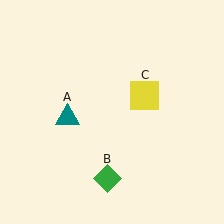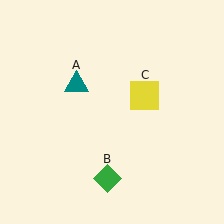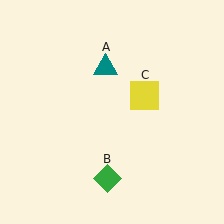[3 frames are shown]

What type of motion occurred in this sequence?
The teal triangle (object A) rotated clockwise around the center of the scene.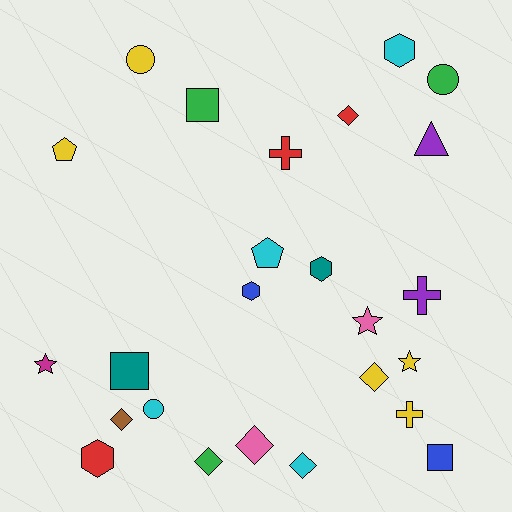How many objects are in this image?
There are 25 objects.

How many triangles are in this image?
There is 1 triangle.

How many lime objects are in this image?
There are no lime objects.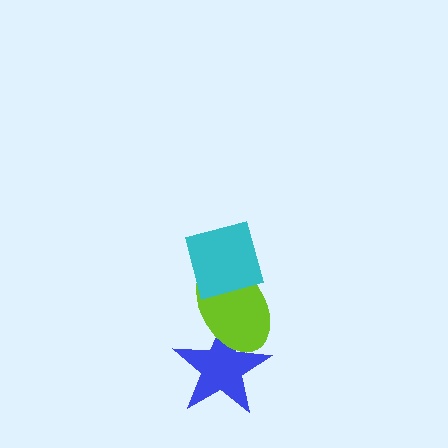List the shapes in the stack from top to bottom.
From top to bottom: the cyan square, the lime ellipse, the blue star.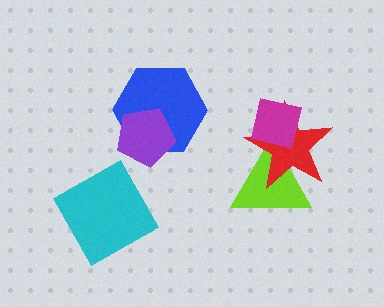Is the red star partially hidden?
Yes, it is partially covered by another shape.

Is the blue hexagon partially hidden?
Yes, it is partially covered by another shape.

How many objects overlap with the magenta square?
2 objects overlap with the magenta square.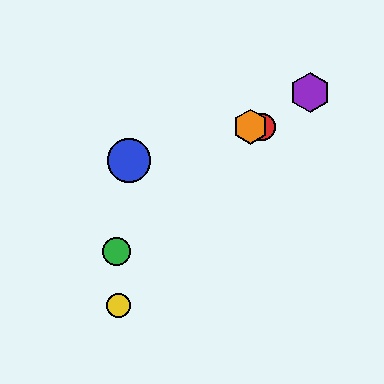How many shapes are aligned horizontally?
2 shapes (the red circle, the orange hexagon) are aligned horizontally.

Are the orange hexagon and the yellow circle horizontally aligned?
No, the orange hexagon is at y≈127 and the yellow circle is at y≈306.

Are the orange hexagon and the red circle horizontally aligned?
Yes, both are at y≈127.